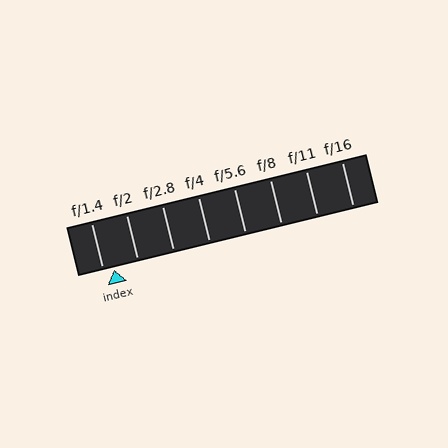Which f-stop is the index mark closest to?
The index mark is closest to f/1.4.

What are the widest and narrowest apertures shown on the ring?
The widest aperture shown is f/1.4 and the narrowest is f/16.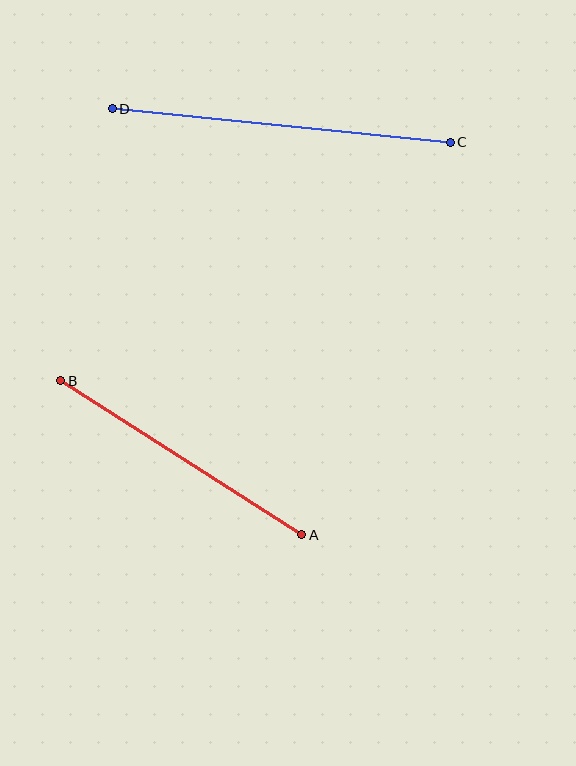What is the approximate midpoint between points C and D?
The midpoint is at approximately (281, 126) pixels.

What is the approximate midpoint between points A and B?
The midpoint is at approximately (181, 458) pixels.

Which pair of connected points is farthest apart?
Points C and D are farthest apart.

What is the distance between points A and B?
The distance is approximately 286 pixels.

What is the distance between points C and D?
The distance is approximately 340 pixels.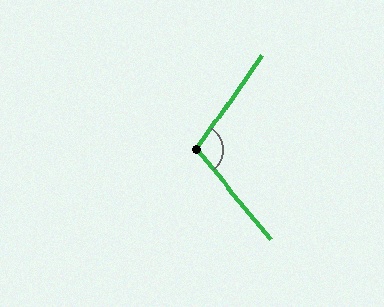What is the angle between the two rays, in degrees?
Approximately 106 degrees.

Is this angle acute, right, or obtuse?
It is obtuse.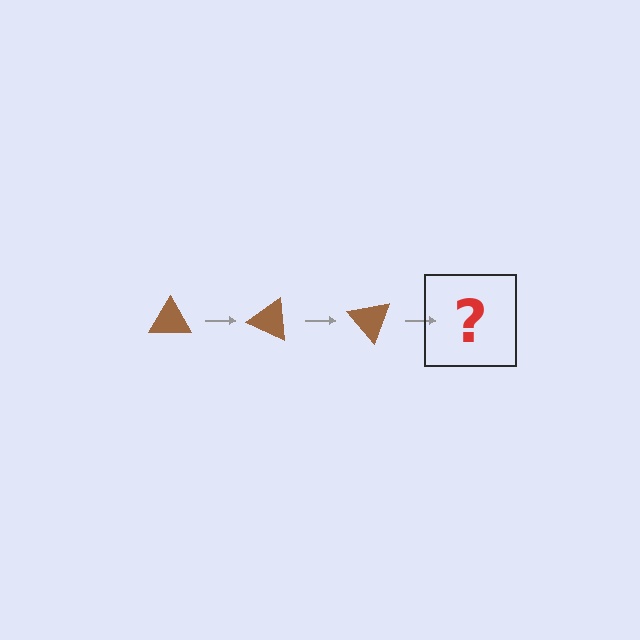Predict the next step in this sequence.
The next step is a brown triangle rotated 75 degrees.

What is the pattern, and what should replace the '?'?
The pattern is that the triangle rotates 25 degrees each step. The '?' should be a brown triangle rotated 75 degrees.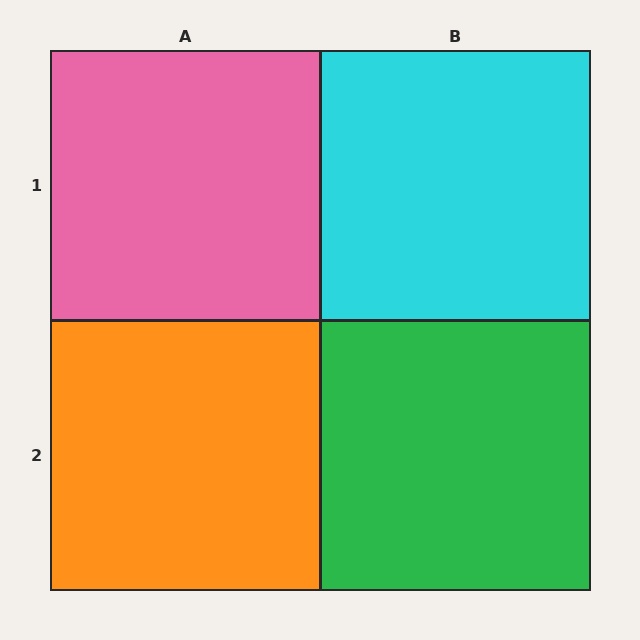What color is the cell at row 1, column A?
Pink.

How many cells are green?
1 cell is green.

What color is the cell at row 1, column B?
Cyan.